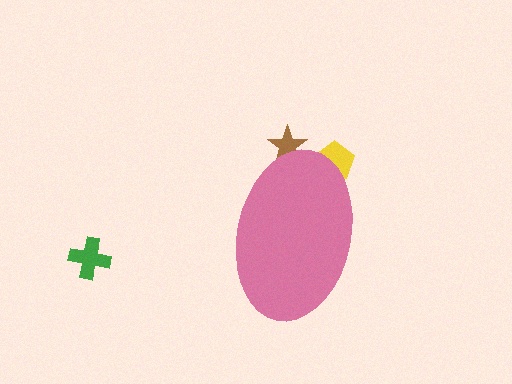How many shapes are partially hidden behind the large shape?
2 shapes are partially hidden.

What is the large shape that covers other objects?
A pink ellipse.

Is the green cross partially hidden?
No, the green cross is fully visible.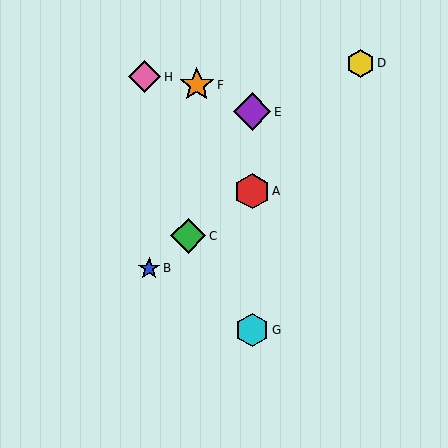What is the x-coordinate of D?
Object D is at x≈360.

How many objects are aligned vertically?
3 objects (A, E, G) are aligned vertically.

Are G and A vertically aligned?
Yes, both are at x≈252.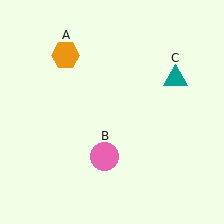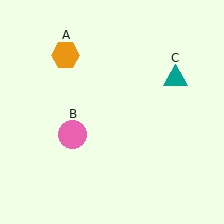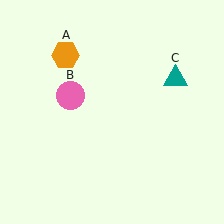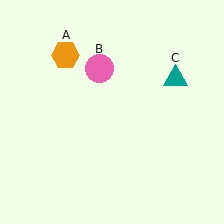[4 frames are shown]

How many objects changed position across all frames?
1 object changed position: pink circle (object B).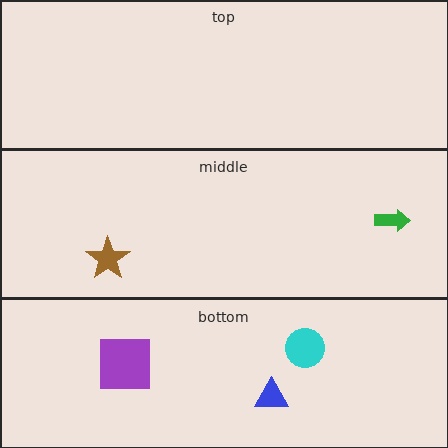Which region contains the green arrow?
The middle region.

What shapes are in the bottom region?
The blue triangle, the purple square, the cyan circle.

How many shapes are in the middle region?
2.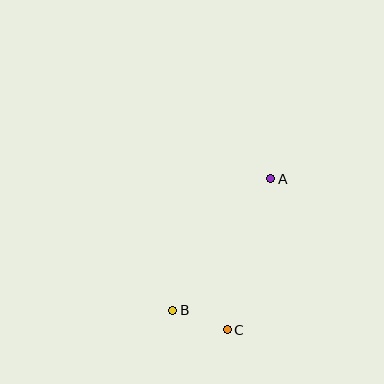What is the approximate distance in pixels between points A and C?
The distance between A and C is approximately 157 pixels.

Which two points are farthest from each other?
Points A and B are farthest from each other.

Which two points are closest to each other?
Points B and C are closest to each other.